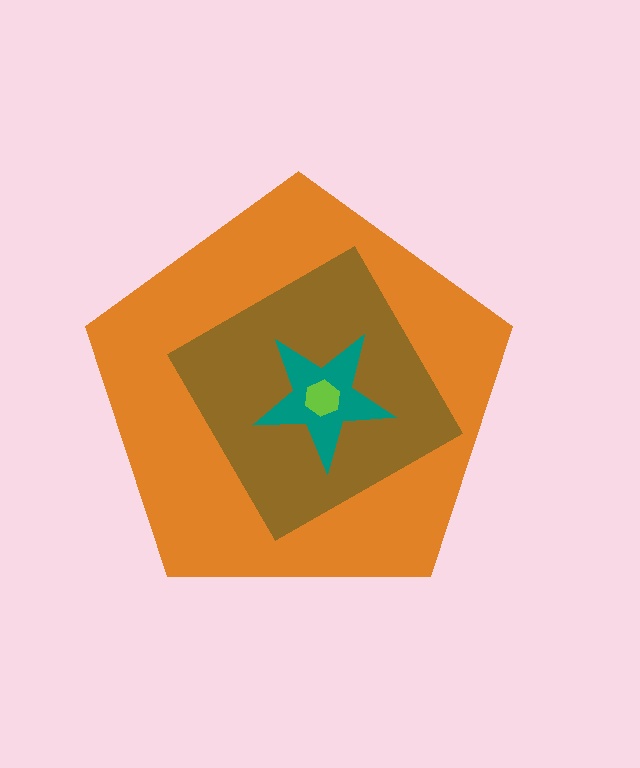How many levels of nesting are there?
4.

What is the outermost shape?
The orange pentagon.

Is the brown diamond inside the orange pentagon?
Yes.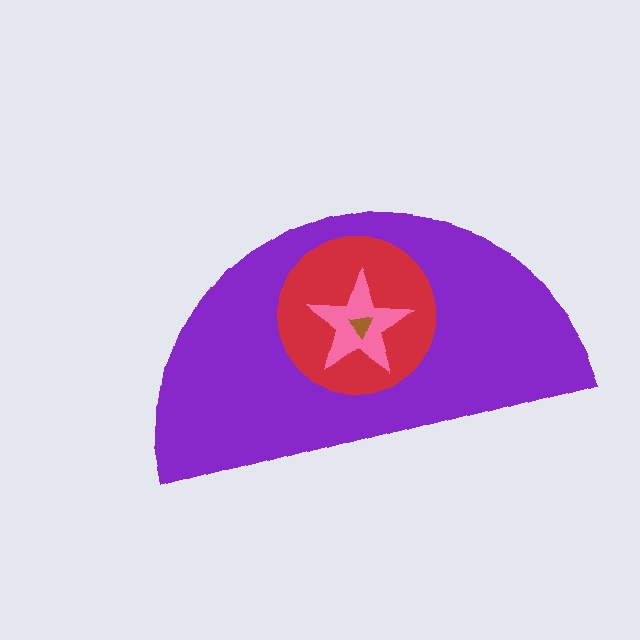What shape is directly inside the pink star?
The brown triangle.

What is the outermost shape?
The purple semicircle.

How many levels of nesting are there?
4.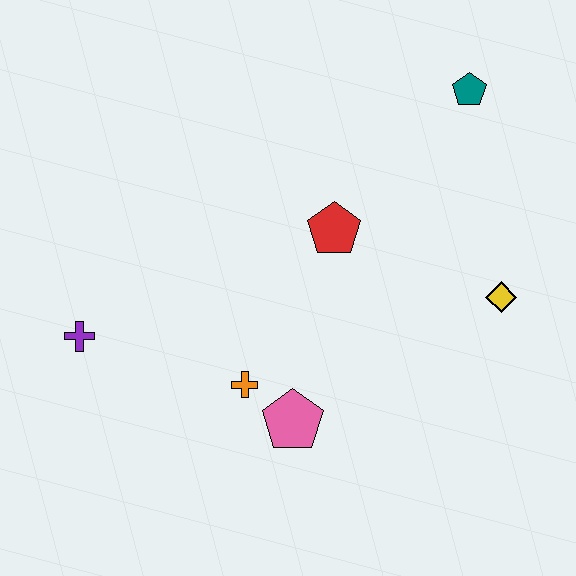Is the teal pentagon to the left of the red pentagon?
No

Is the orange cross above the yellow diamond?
No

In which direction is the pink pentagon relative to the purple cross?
The pink pentagon is to the right of the purple cross.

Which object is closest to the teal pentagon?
The red pentagon is closest to the teal pentagon.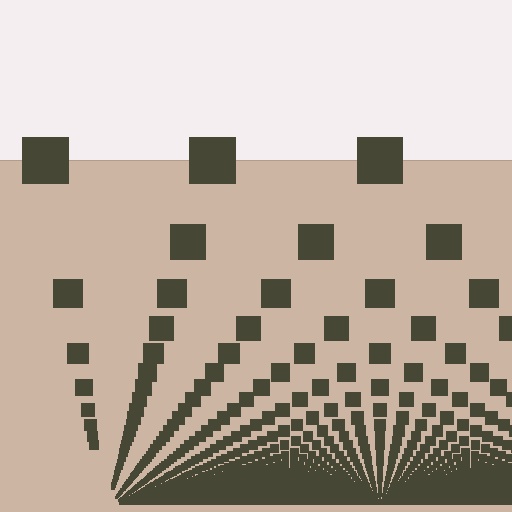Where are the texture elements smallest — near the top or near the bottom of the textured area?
Near the bottom.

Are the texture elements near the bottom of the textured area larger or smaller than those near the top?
Smaller. The gradient is inverted — elements near the bottom are smaller and denser.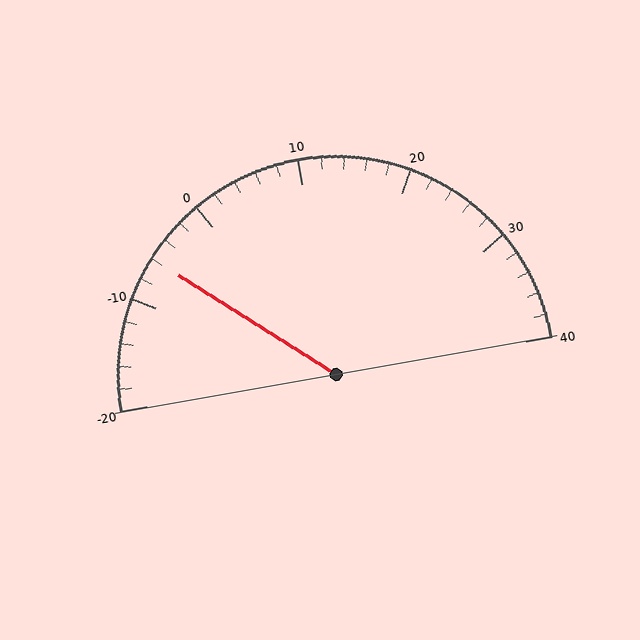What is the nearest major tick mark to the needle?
The nearest major tick mark is -10.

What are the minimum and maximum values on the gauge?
The gauge ranges from -20 to 40.